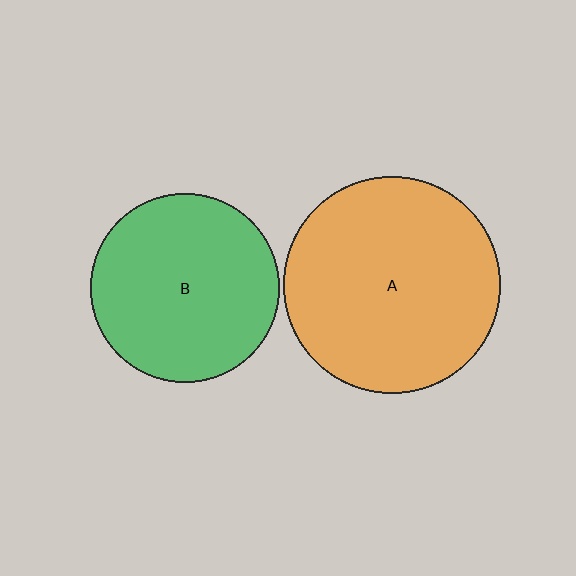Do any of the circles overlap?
No, none of the circles overlap.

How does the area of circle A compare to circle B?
Approximately 1.3 times.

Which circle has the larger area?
Circle A (orange).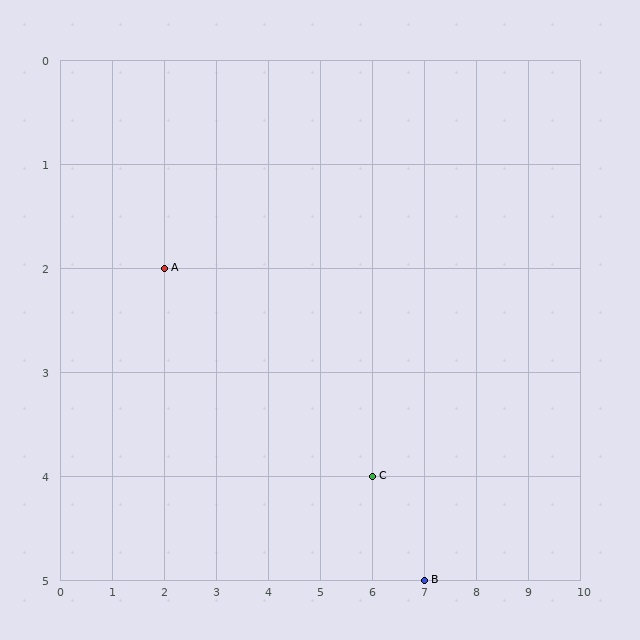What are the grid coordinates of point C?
Point C is at grid coordinates (6, 4).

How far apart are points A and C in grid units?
Points A and C are 4 columns and 2 rows apart (about 4.5 grid units diagonally).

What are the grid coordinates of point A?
Point A is at grid coordinates (2, 2).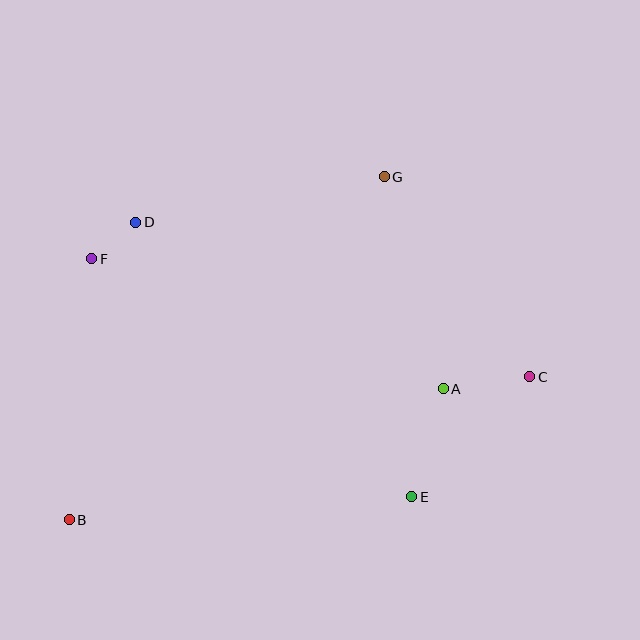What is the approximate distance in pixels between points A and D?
The distance between A and D is approximately 350 pixels.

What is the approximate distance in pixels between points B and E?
The distance between B and E is approximately 343 pixels.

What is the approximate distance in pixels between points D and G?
The distance between D and G is approximately 252 pixels.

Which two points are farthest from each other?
Points B and C are farthest from each other.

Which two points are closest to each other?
Points D and F are closest to each other.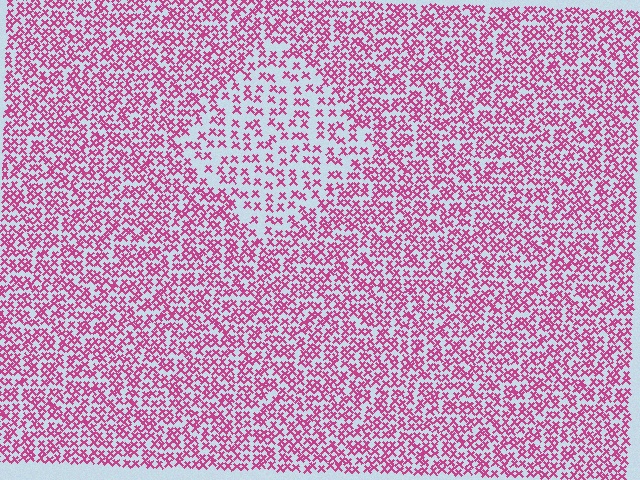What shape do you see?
I see a diamond.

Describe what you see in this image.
The image contains small magenta elements arranged at two different densities. A diamond-shaped region is visible where the elements are less densely packed than the surrounding area.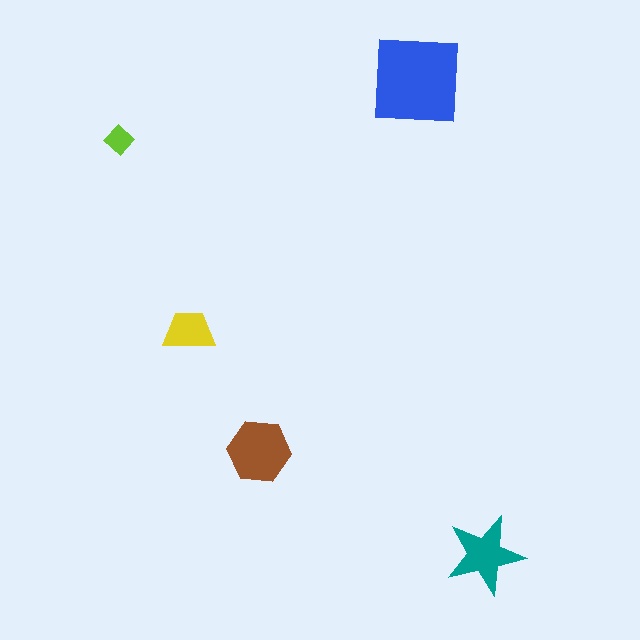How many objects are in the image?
There are 5 objects in the image.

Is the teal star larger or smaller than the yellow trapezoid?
Larger.